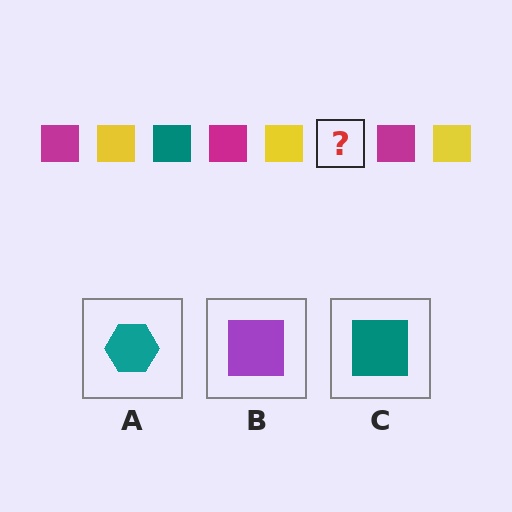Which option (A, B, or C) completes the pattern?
C.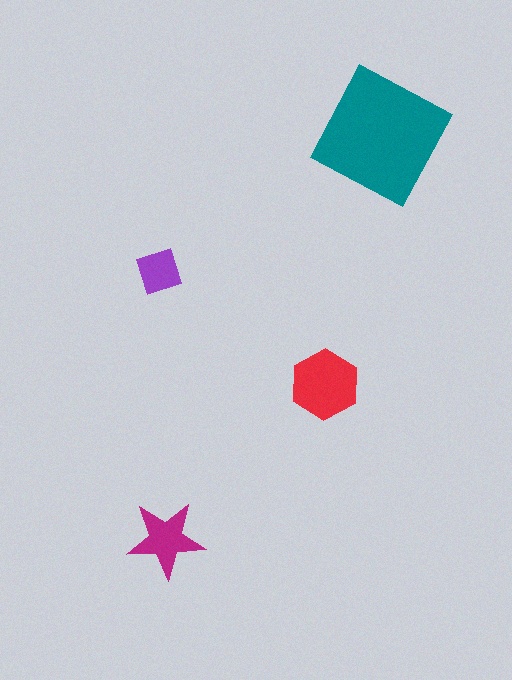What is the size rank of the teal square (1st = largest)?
1st.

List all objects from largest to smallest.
The teal square, the red hexagon, the magenta star, the purple diamond.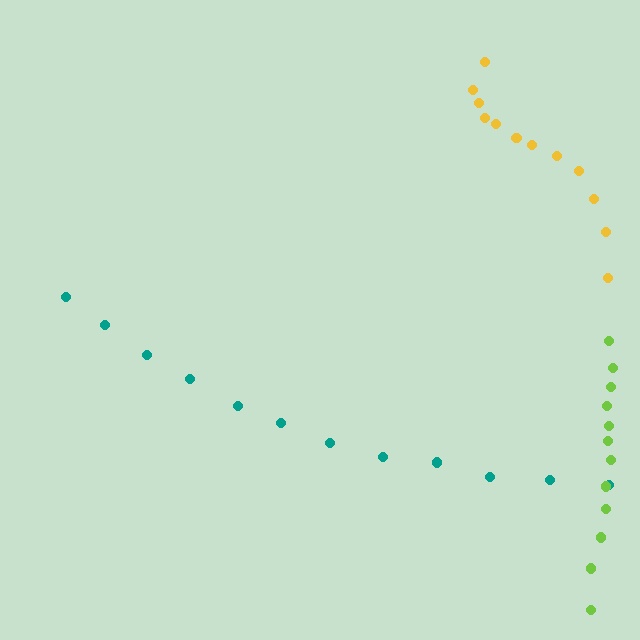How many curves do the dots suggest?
There are 3 distinct paths.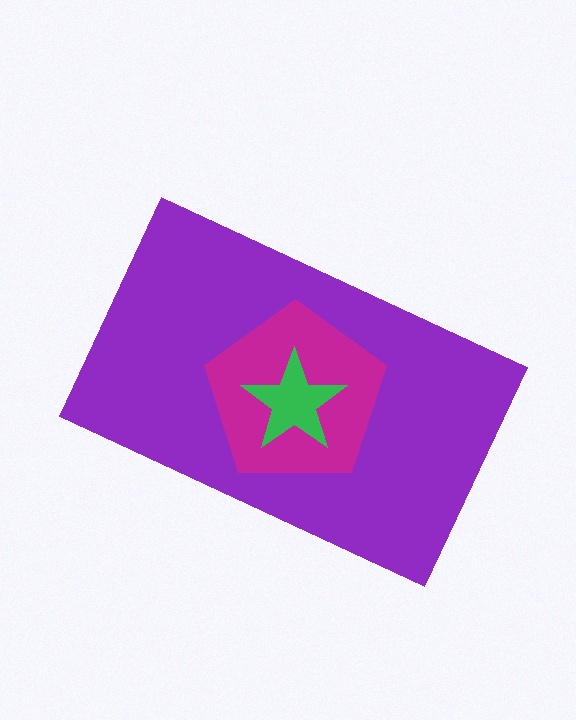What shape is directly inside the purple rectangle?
The magenta pentagon.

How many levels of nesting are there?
3.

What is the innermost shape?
The green star.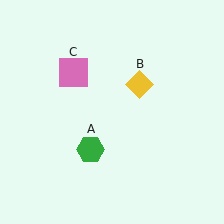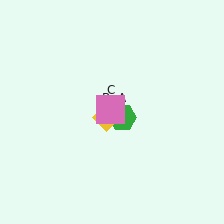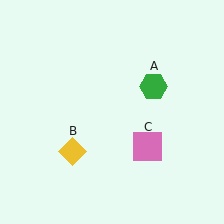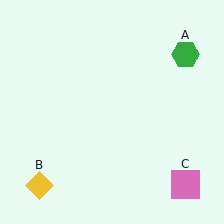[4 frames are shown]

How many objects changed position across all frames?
3 objects changed position: green hexagon (object A), yellow diamond (object B), pink square (object C).